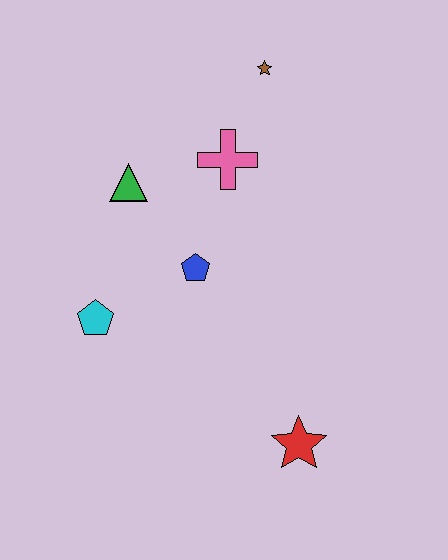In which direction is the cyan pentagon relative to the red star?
The cyan pentagon is to the left of the red star.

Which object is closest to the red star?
The blue pentagon is closest to the red star.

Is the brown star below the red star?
No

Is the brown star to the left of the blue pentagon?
No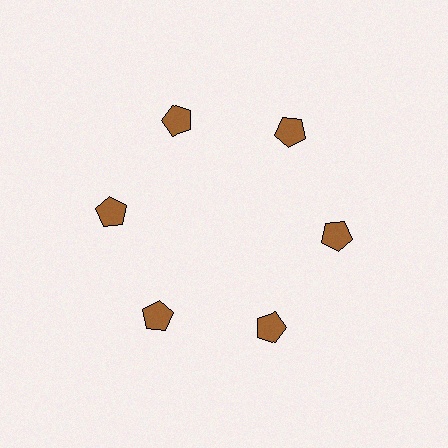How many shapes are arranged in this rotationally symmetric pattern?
There are 6 shapes, arranged in 6 groups of 1.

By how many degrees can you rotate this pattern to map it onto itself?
The pattern maps onto itself every 60 degrees of rotation.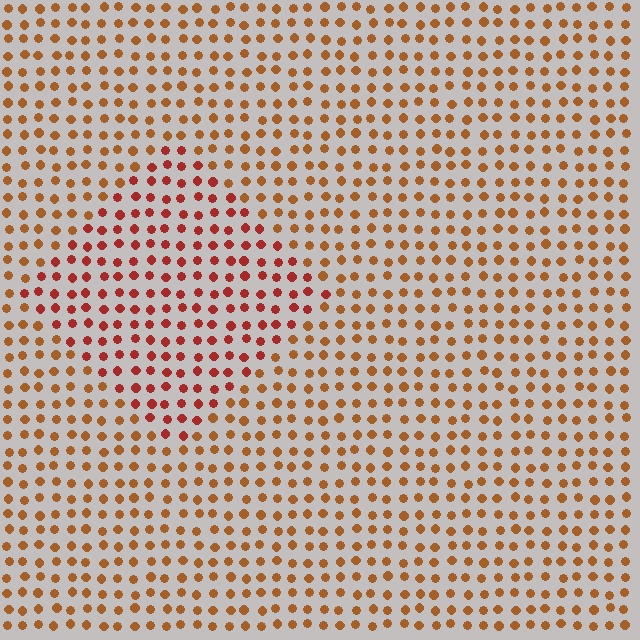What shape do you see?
I see a diamond.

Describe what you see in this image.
The image is filled with small brown elements in a uniform arrangement. A diamond-shaped region is visible where the elements are tinted to a slightly different hue, forming a subtle color boundary.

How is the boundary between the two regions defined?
The boundary is defined purely by a slight shift in hue (about 26 degrees). Spacing, size, and orientation are identical on both sides.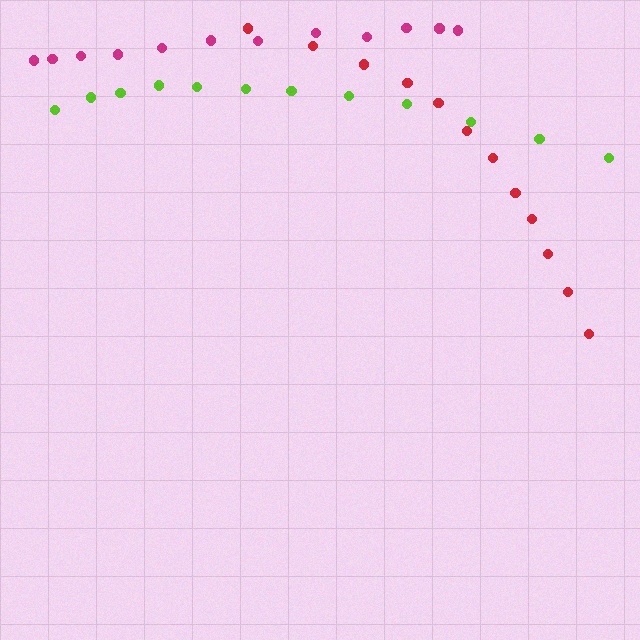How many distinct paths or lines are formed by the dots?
There are 3 distinct paths.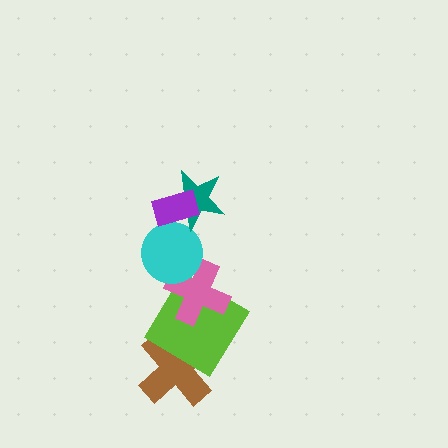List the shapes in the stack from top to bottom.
From top to bottom: the purple rectangle, the teal star, the cyan circle, the pink cross, the lime diamond, the brown cross.